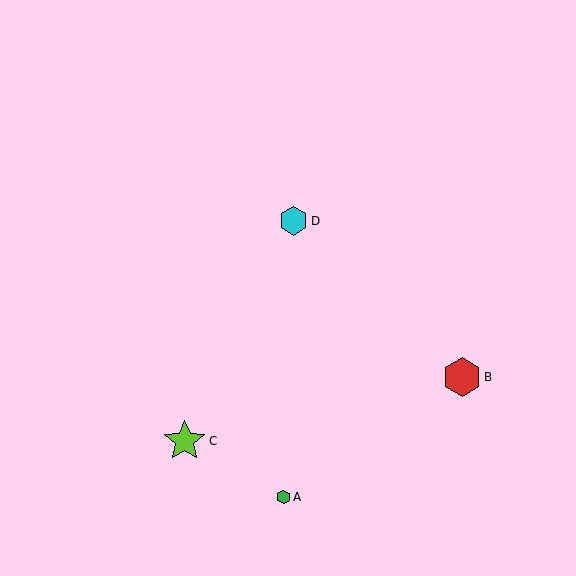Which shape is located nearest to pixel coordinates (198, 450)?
The lime star (labeled C) at (185, 441) is nearest to that location.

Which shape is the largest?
The lime star (labeled C) is the largest.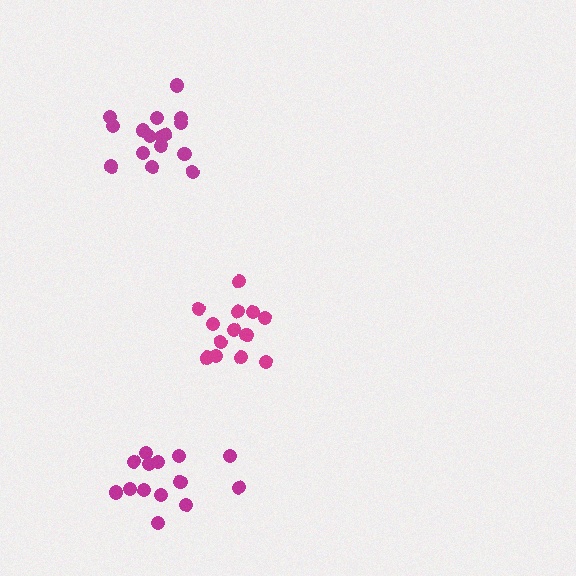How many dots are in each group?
Group 1: 16 dots, Group 2: 14 dots, Group 3: 13 dots (43 total).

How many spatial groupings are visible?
There are 3 spatial groupings.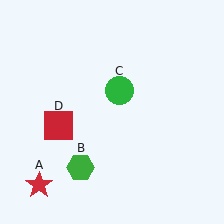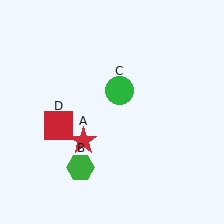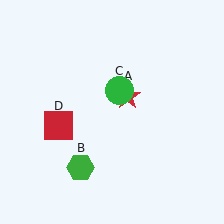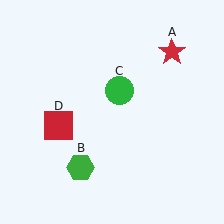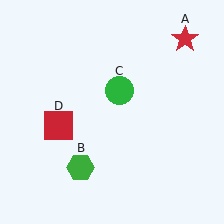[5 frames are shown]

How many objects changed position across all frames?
1 object changed position: red star (object A).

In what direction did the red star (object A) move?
The red star (object A) moved up and to the right.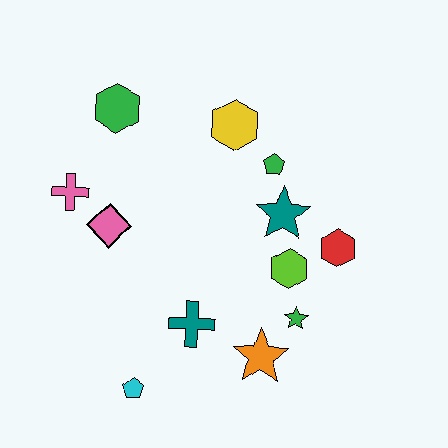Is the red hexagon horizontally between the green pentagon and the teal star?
No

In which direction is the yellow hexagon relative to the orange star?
The yellow hexagon is above the orange star.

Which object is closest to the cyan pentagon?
The teal cross is closest to the cyan pentagon.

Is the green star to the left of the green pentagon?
No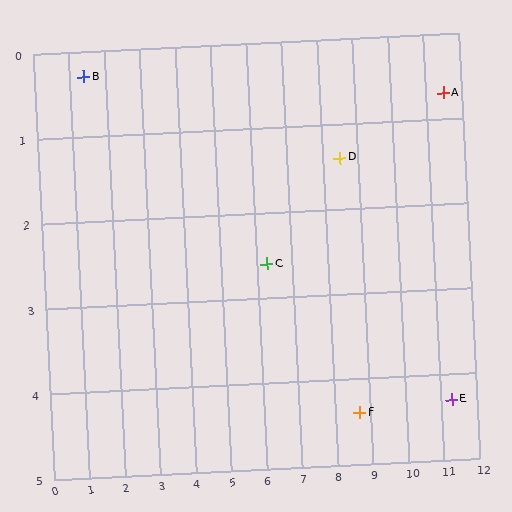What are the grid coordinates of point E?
Point E is at approximately (11.3, 4.3).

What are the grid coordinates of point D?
Point D is at approximately (8.5, 1.4).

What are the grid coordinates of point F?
Point F is at approximately (8.7, 4.4).